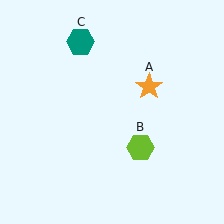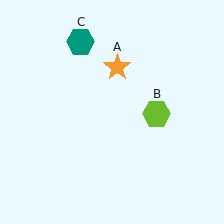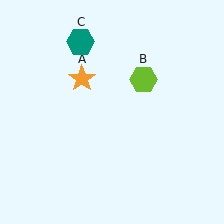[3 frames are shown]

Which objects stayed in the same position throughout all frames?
Teal hexagon (object C) remained stationary.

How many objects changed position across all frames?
2 objects changed position: orange star (object A), lime hexagon (object B).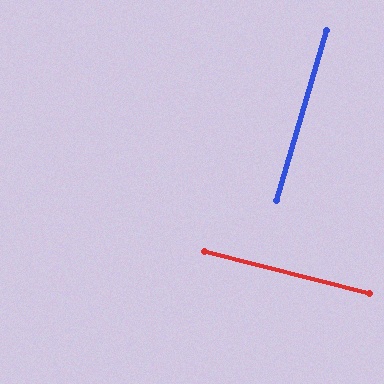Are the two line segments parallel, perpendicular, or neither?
Perpendicular — they meet at approximately 88°.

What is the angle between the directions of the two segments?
Approximately 88 degrees.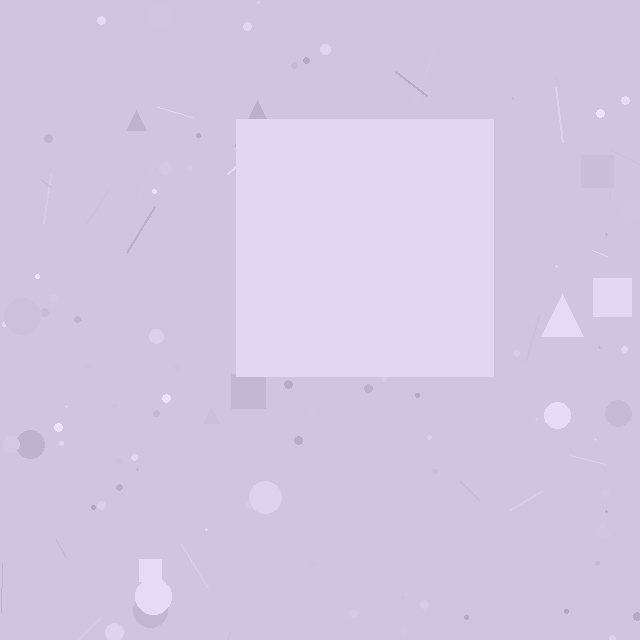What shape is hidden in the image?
A square is hidden in the image.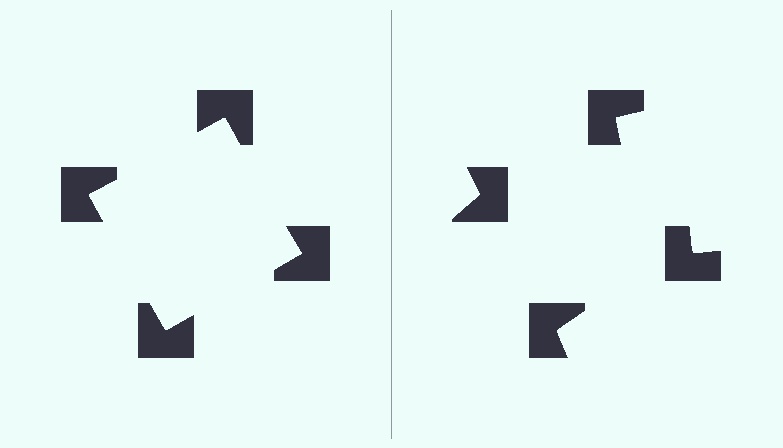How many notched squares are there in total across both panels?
8 — 4 on each side.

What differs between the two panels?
The notched squares are positioned identically on both sides; only the wedge orientations differ. On the left they align to a square; on the right they are misaligned.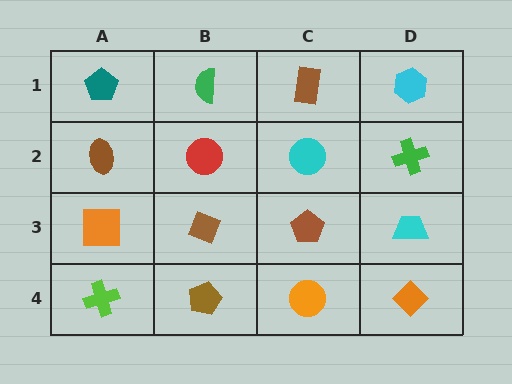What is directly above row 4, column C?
A brown pentagon.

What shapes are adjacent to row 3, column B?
A red circle (row 2, column B), a brown pentagon (row 4, column B), an orange square (row 3, column A), a brown pentagon (row 3, column C).